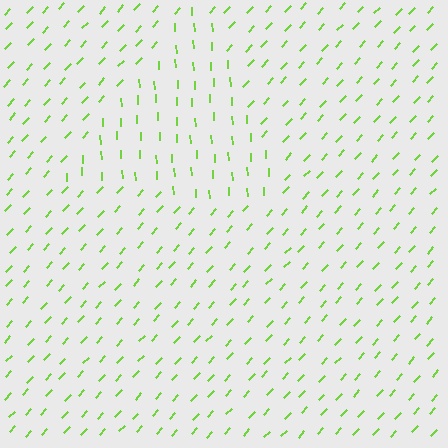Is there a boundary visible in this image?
Yes, there is a texture boundary formed by a change in line orientation.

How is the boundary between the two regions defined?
The boundary is defined purely by a change in line orientation (approximately 45 degrees difference). All lines are the same color and thickness.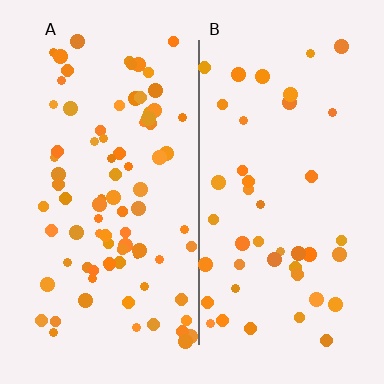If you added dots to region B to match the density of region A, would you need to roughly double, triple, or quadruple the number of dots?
Approximately double.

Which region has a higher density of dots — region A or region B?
A (the left).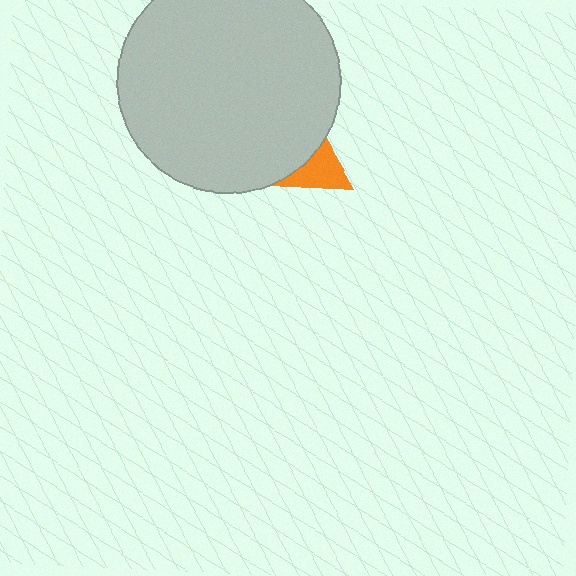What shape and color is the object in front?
The object in front is a light gray circle.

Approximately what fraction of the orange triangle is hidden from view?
Roughly 69% of the orange triangle is hidden behind the light gray circle.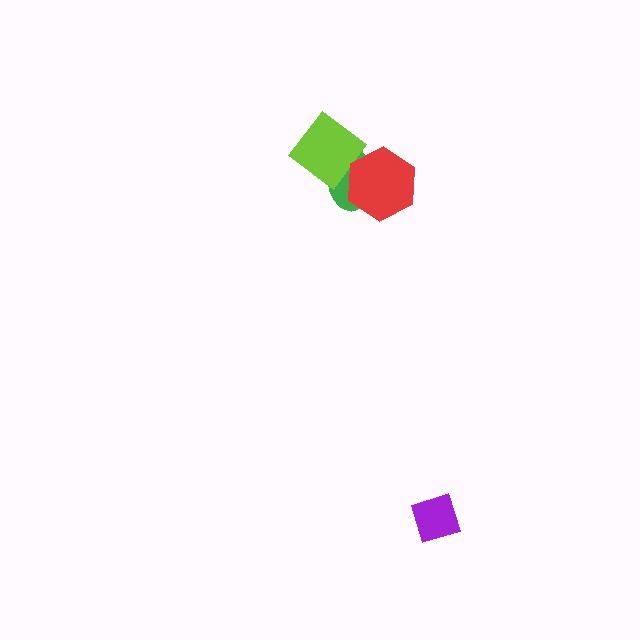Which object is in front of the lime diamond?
The red hexagon is in front of the lime diamond.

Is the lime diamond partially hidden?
Yes, it is partially covered by another shape.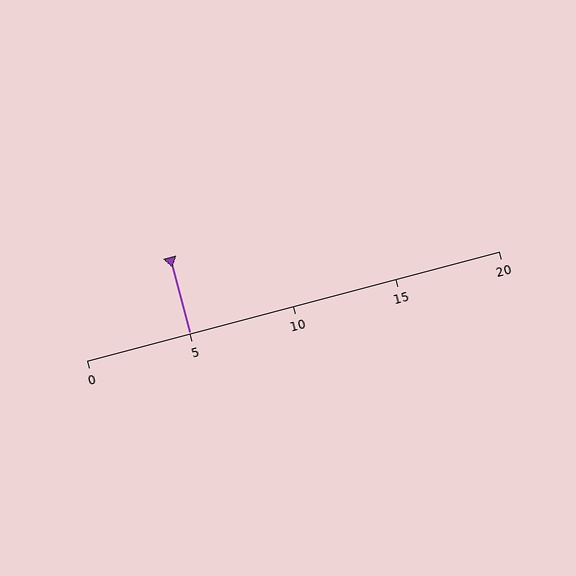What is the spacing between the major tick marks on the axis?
The major ticks are spaced 5 apart.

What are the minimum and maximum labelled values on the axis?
The axis runs from 0 to 20.